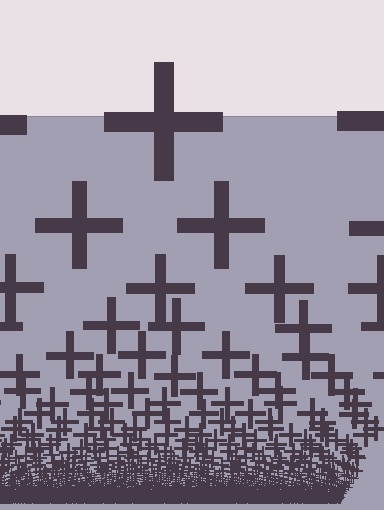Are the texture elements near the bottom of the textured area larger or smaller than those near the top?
Smaller. The gradient is inverted — elements near the bottom are smaller and denser.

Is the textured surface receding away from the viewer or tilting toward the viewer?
The surface appears to tilt toward the viewer. Texture elements get larger and sparser toward the top.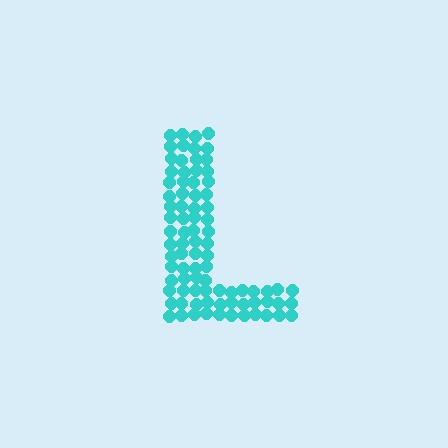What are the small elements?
The small elements are circles.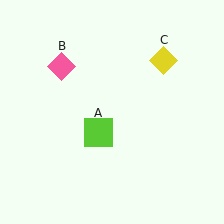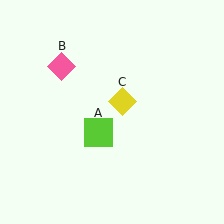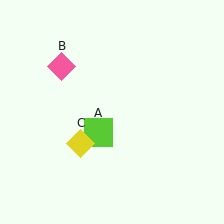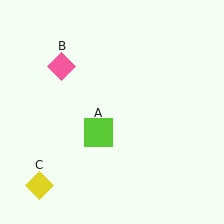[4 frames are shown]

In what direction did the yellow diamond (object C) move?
The yellow diamond (object C) moved down and to the left.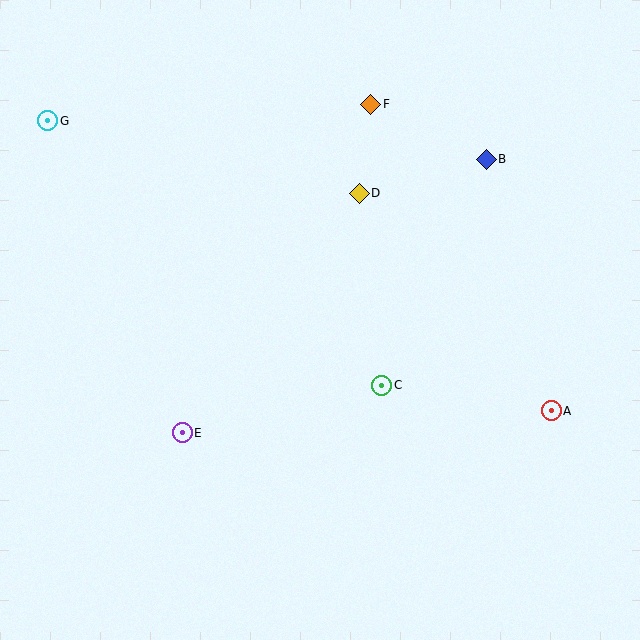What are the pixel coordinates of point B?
Point B is at (486, 159).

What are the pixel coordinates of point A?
Point A is at (551, 411).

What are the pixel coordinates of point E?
Point E is at (182, 433).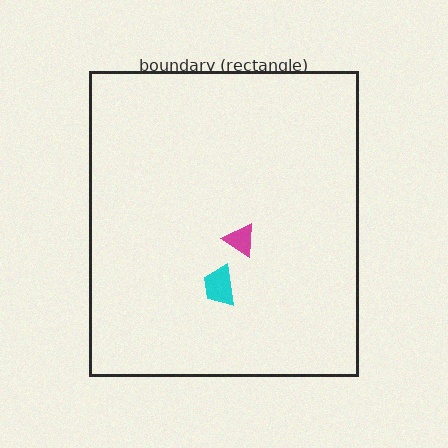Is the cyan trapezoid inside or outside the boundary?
Inside.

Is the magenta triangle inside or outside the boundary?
Inside.